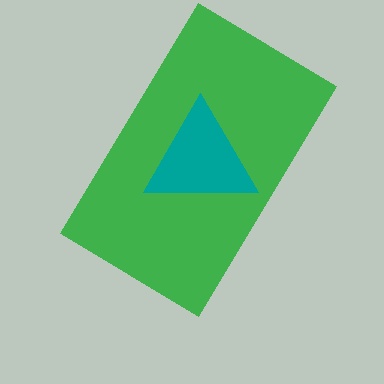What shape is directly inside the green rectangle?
The teal triangle.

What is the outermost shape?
The green rectangle.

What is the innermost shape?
The teal triangle.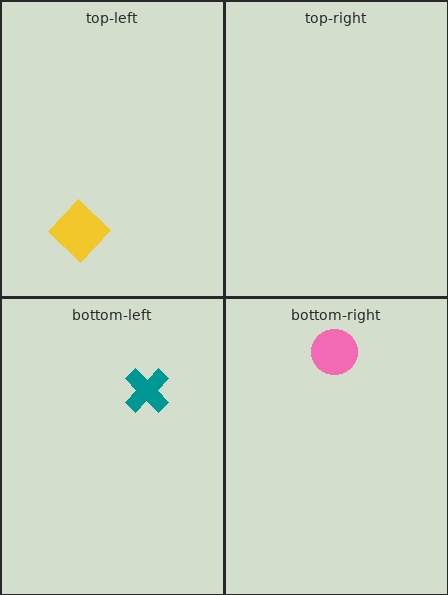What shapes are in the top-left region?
The yellow diamond.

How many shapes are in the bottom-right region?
1.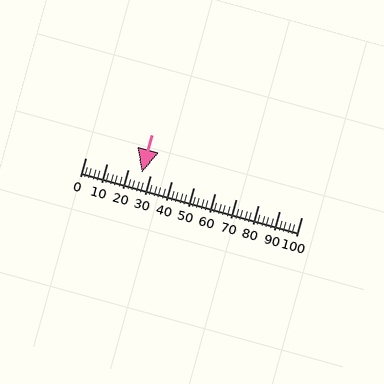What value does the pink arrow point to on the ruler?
The pink arrow points to approximately 26.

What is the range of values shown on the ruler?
The ruler shows values from 0 to 100.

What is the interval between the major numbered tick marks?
The major tick marks are spaced 10 units apart.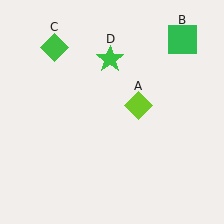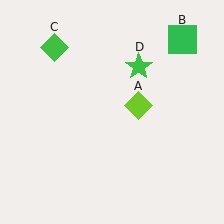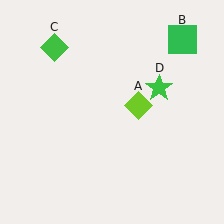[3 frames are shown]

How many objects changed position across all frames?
1 object changed position: green star (object D).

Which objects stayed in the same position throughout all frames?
Lime diamond (object A) and green square (object B) and green diamond (object C) remained stationary.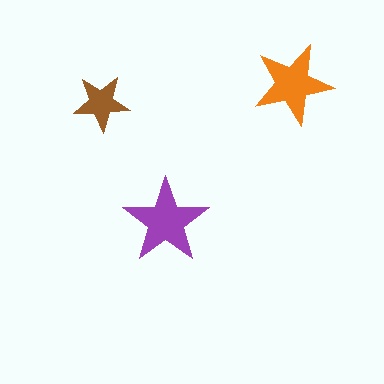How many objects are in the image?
There are 3 objects in the image.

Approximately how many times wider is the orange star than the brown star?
About 1.5 times wider.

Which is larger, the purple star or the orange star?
The purple one.